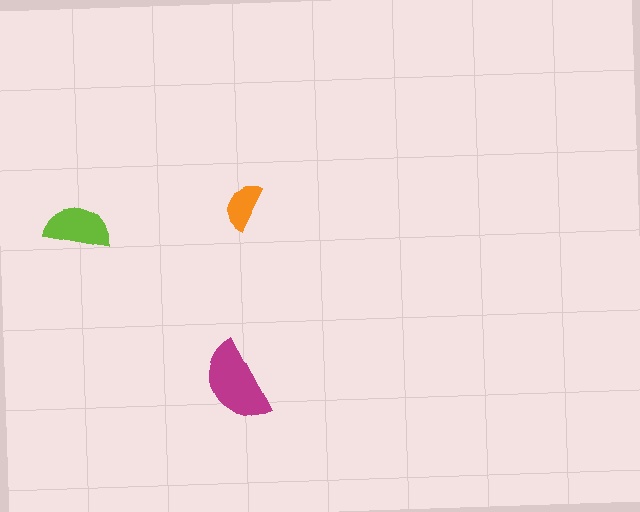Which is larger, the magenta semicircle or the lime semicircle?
The magenta one.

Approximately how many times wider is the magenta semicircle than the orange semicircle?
About 1.5 times wider.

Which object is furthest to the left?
The lime semicircle is leftmost.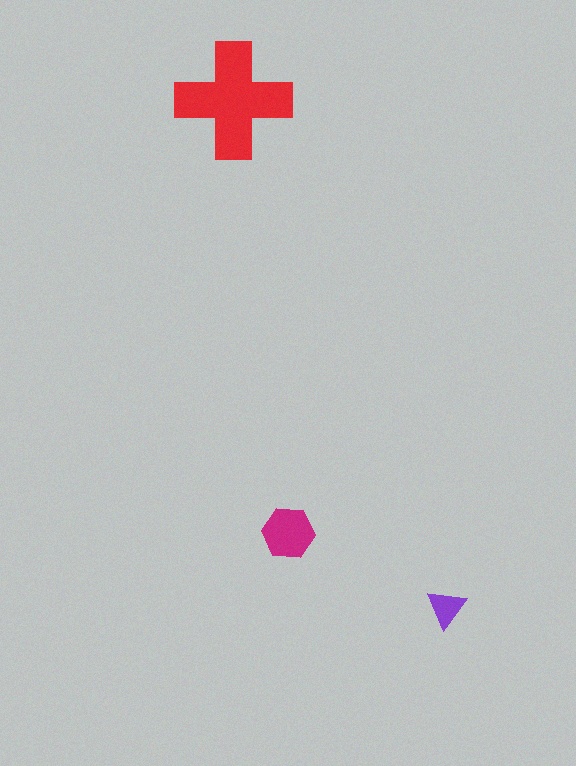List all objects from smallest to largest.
The purple triangle, the magenta hexagon, the red cross.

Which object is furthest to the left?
The red cross is leftmost.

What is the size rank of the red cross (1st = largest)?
1st.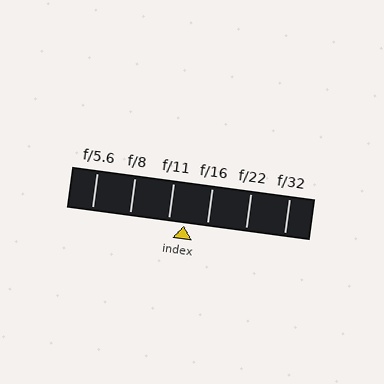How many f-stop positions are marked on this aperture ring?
There are 6 f-stop positions marked.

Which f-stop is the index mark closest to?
The index mark is closest to f/11.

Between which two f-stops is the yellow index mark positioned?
The index mark is between f/11 and f/16.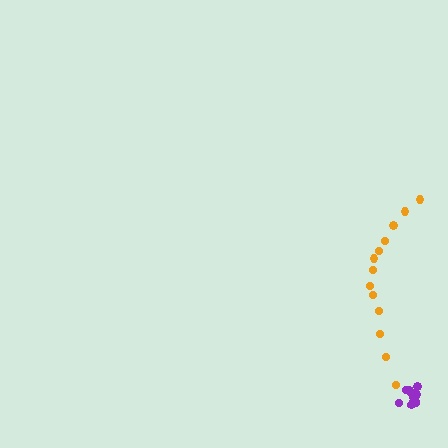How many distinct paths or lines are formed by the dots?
There are 2 distinct paths.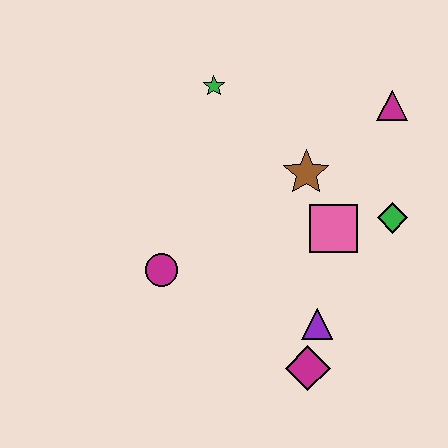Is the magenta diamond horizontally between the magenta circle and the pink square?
Yes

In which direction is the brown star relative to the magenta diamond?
The brown star is above the magenta diamond.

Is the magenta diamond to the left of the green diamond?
Yes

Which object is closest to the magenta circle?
The purple triangle is closest to the magenta circle.